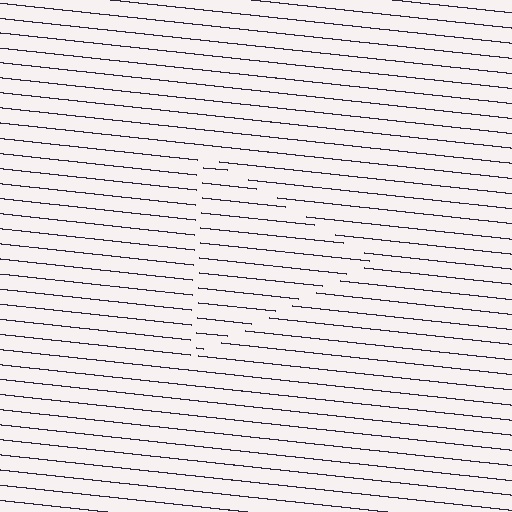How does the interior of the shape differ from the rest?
The interior of the shape contains the same grating, shifted by half a period — the contour is defined by the phase discontinuity where line-ends from the inner and outer gratings abut.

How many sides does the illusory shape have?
3 sides — the line-ends trace a triangle.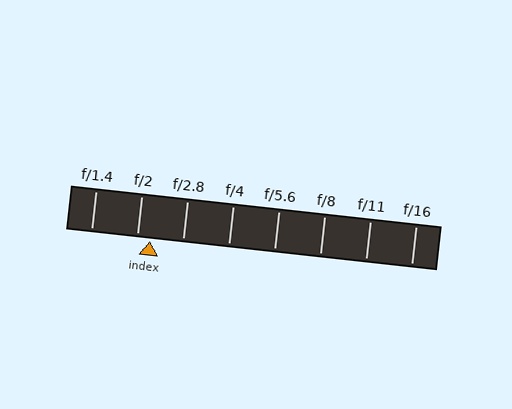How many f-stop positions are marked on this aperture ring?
There are 8 f-stop positions marked.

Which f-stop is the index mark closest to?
The index mark is closest to f/2.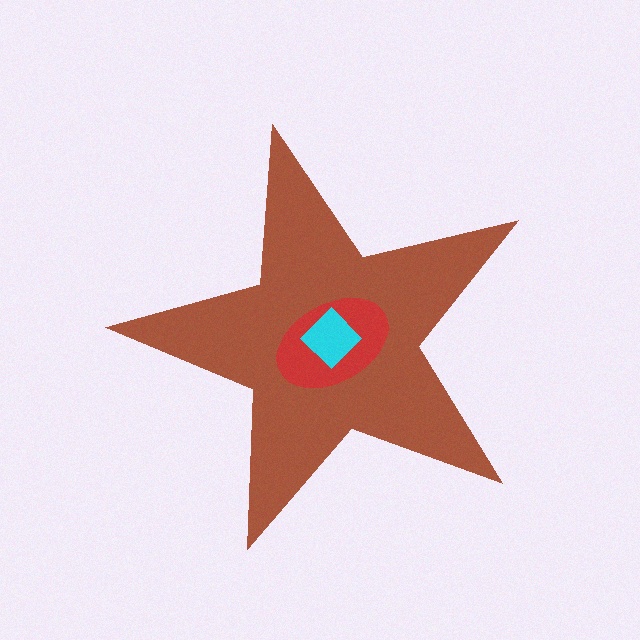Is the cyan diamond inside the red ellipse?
Yes.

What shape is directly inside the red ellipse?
The cyan diamond.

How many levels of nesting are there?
3.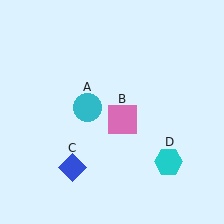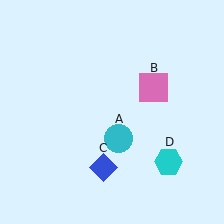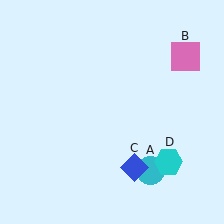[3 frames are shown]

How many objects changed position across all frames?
3 objects changed position: cyan circle (object A), pink square (object B), blue diamond (object C).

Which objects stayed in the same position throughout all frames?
Cyan hexagon (object D) remained stationary.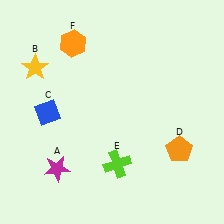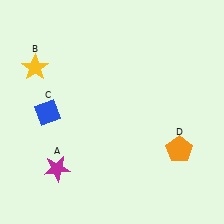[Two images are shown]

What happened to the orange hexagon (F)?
The orange hexagon (F) was removed in Image 2. It was in the top-left area of Image 1.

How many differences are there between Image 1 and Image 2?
There are 2 differences between the two images.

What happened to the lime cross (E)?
The lime cross (E) was removed in Image 2. It was in the bottom-right area of Image 1.